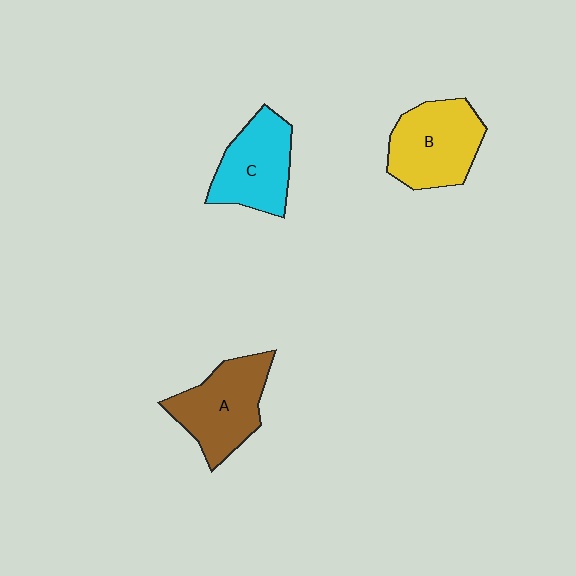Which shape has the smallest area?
Shape C (cyan).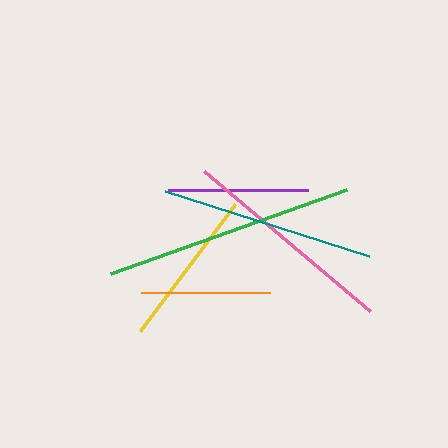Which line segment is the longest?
The green line is the longest at approximately 251 pixels.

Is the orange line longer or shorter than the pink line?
The pink line is longer than the orange line.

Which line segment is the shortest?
The orange line is the shortest at approximately 129 pixels.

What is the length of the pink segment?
The pink segment is approximately 217 pixels long.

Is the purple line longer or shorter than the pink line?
The pink line is longer than the purple line.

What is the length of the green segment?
The green segment is approximately 251 pixels long.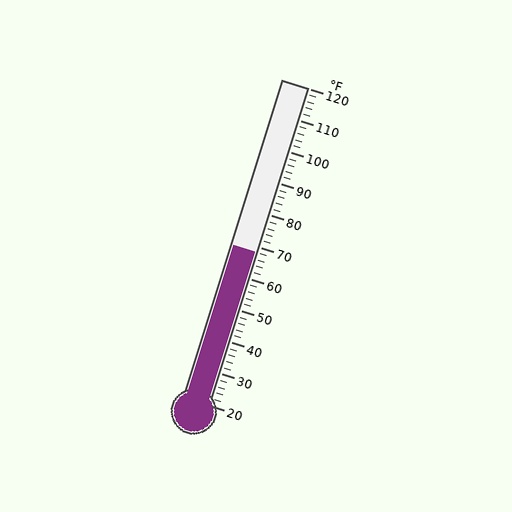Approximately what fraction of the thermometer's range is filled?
The thermometer is filled to approximately 50% of its range.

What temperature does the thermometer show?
The thermometer shows approximately 68°F.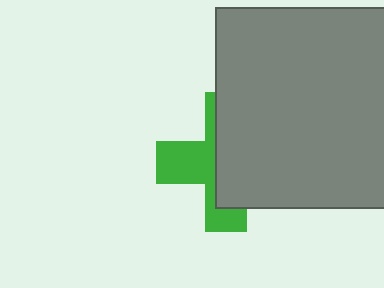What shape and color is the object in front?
The object in front is a gray square.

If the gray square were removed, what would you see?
You would see the complete green cross.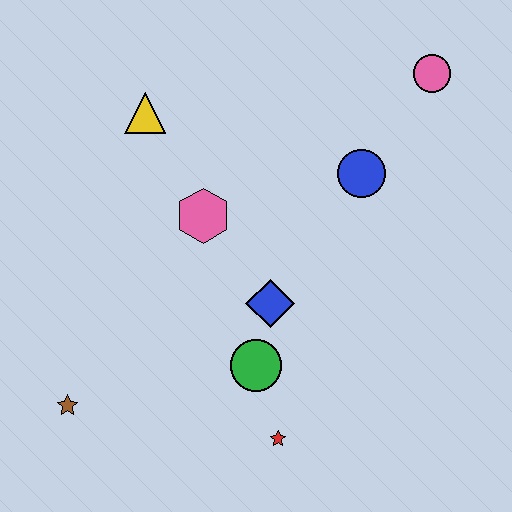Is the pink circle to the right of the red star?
Yes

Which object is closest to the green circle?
The blue diamond is closest to the green circle.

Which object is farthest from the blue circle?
The brown star is farthest from the blue circle.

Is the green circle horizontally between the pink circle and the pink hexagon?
Yes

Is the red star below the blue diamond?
Yes